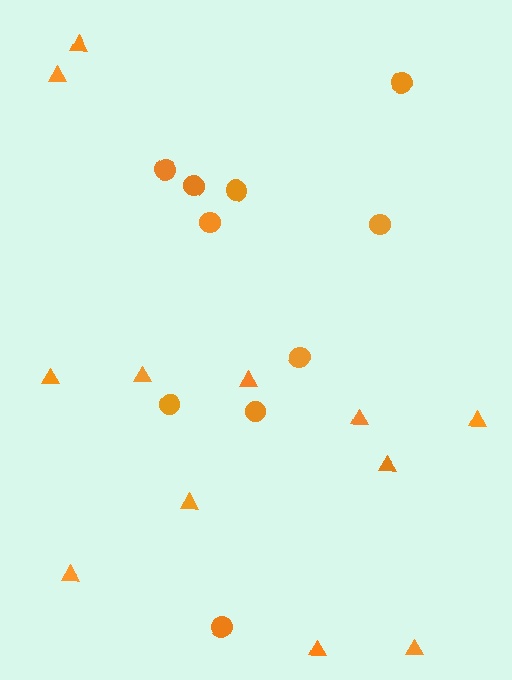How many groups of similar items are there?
There are 2 groups: one group of circles (10) and one group of triangles (12).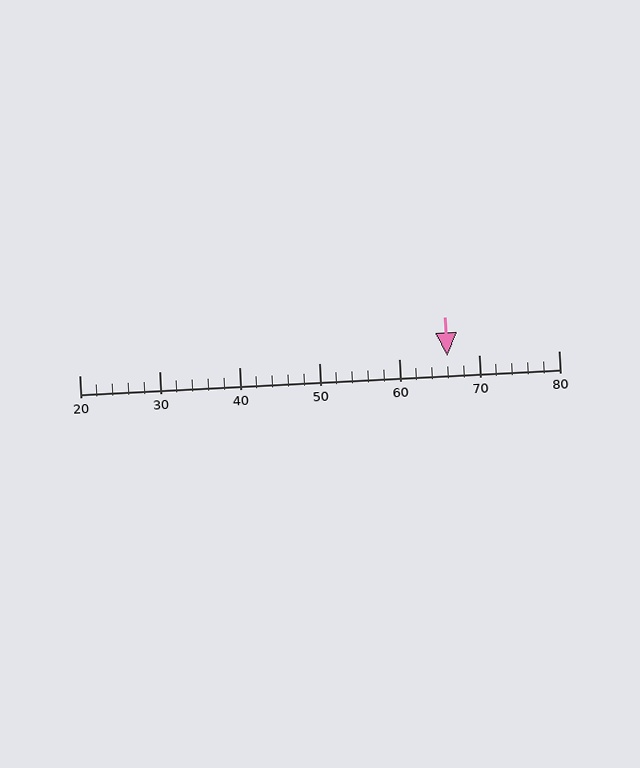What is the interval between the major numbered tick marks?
The major tick marks are spaced 10 units apart.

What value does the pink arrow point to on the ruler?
The pink arrow points to approximately 66.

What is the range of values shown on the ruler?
The ruler shows values from 20 to 80.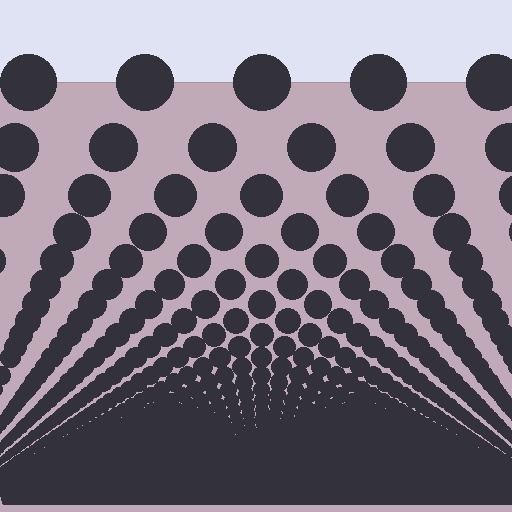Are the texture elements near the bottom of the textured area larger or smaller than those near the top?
Smaller. The gradient is inverted — elements near the bottom are smaller and denser.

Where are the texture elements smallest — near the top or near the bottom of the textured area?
Near the bottom.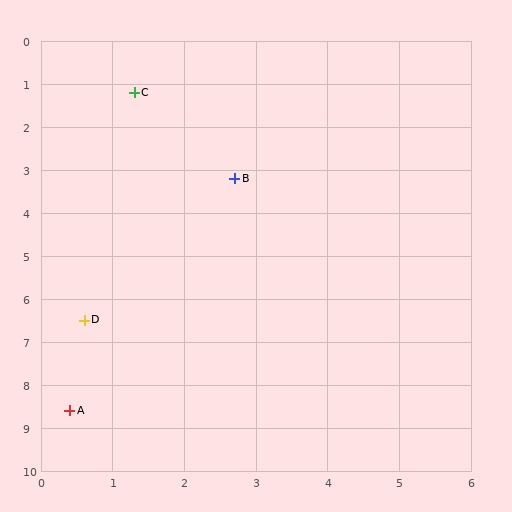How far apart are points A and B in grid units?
Points A and B are about 5.9 grid units apart.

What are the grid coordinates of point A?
Point A is at approximately (0.4, 8.6).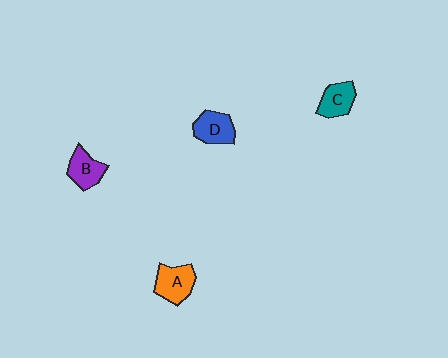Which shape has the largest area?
Shape A (orange).